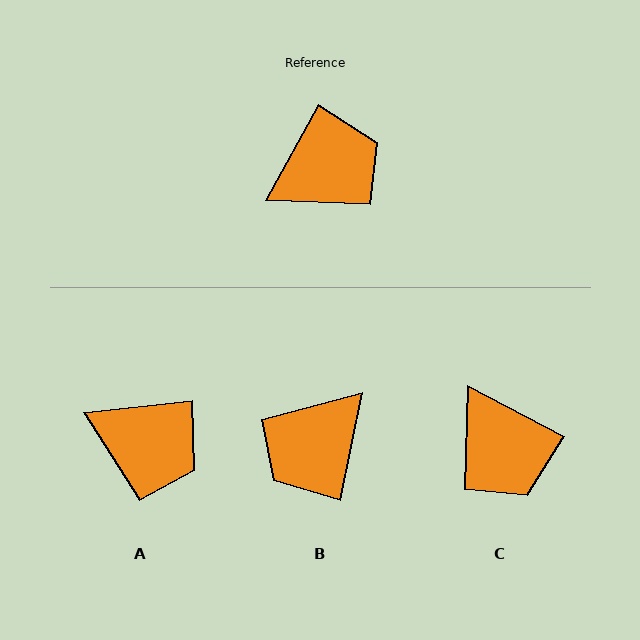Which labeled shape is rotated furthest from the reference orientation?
B, about 163 degrees away.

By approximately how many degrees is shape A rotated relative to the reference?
Approximately 55 degrees clockwise.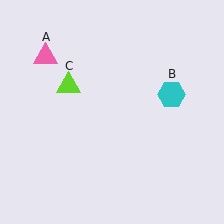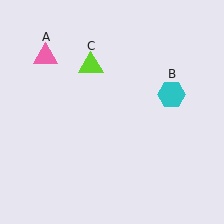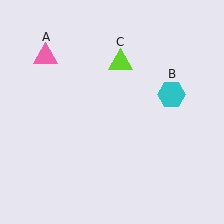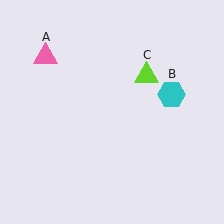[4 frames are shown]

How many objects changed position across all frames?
1 object changed position: lime triangle (object C).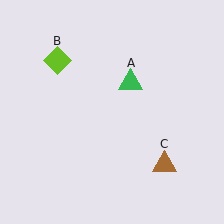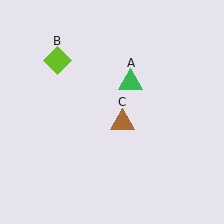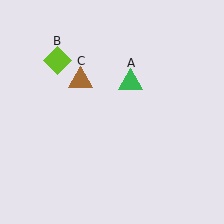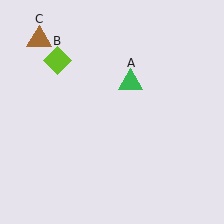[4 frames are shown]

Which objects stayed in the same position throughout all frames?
Green triangle (object A) and lime diamond (object B) remained stationary.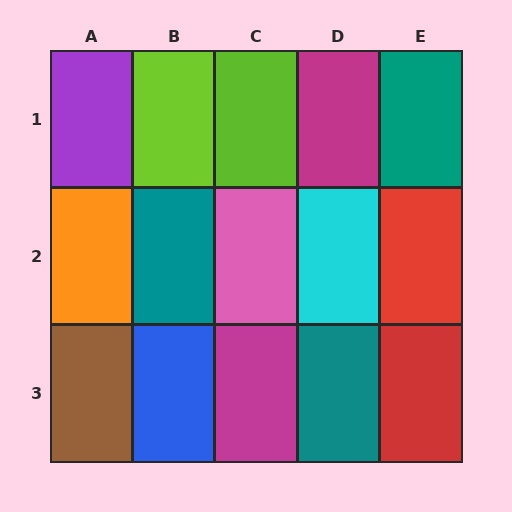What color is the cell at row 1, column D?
Magenta.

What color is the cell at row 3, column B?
Blue.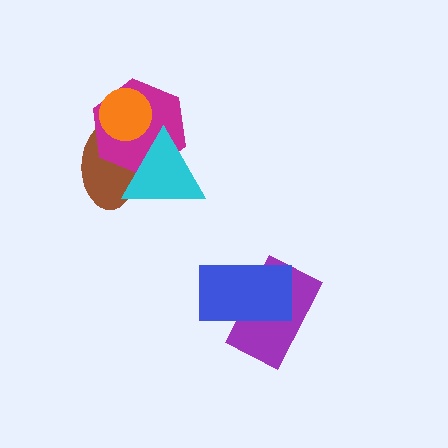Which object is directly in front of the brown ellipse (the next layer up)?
The magenta hexagon is directly in front of the brown ellipse.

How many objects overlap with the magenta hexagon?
3 objects overlap with the magenta hexagon.